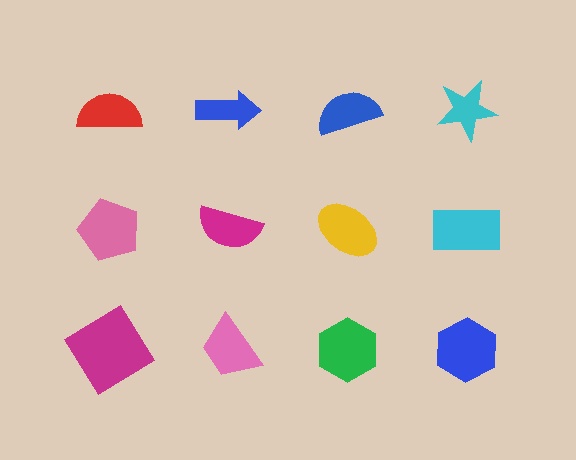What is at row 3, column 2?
A pink trapezoid.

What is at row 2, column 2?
A magenta semicircle.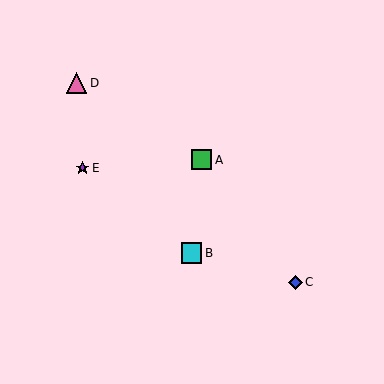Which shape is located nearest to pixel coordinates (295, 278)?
The blue diamond (labeled C) at (295, 282) is nearest to that location.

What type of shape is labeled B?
Shape B is a cyan square.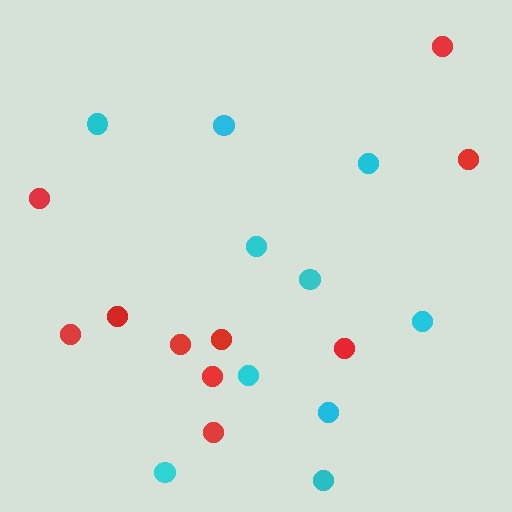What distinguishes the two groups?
There are 2 groups: one group of red circles (10) and one group of cyan circles (10).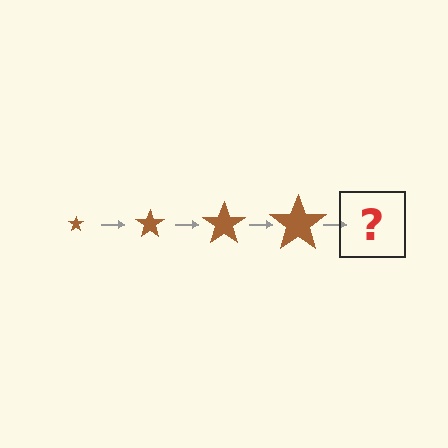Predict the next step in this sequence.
The next step is a brown star, larger than the previous one.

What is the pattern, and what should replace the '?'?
The pattern is that the star gets progressively larger each step. The '?' should be a brown star, larger than the previous one.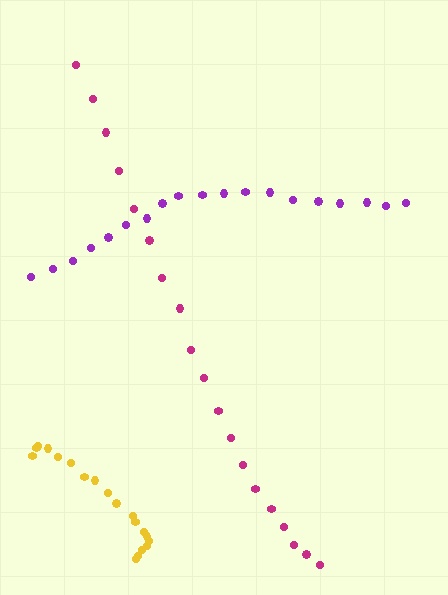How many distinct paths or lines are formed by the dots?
There are 3 distinct paths.